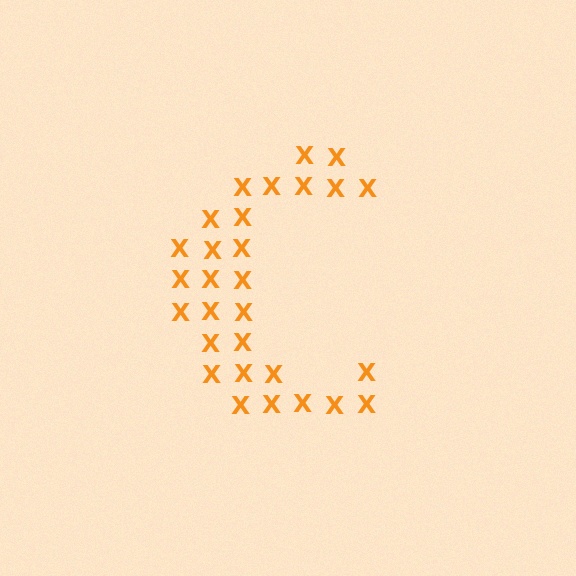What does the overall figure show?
The overall figure shows the letter C.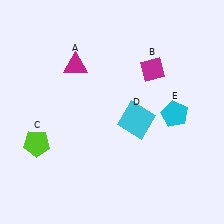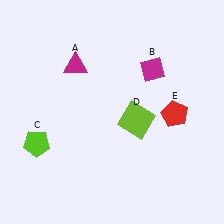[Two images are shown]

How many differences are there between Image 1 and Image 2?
There are 2 differences between the two images.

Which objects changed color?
D changed from cyan to lime. E changed from cyan to red.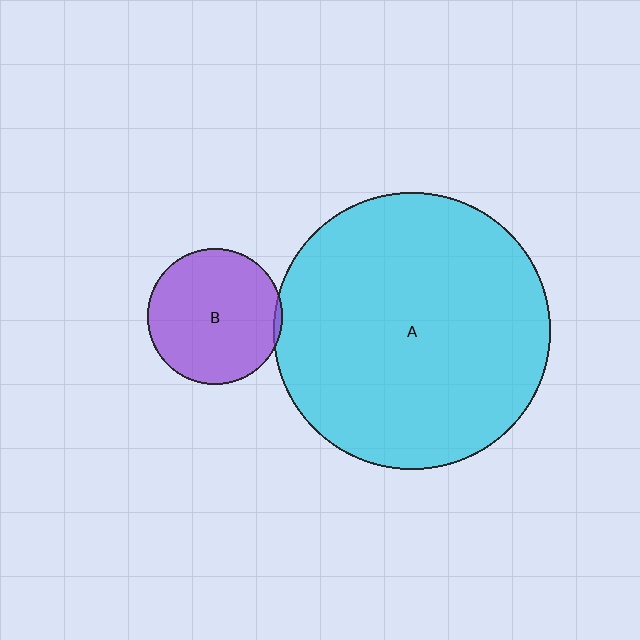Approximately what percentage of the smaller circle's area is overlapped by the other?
Approximately 5%.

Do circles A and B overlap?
Yes.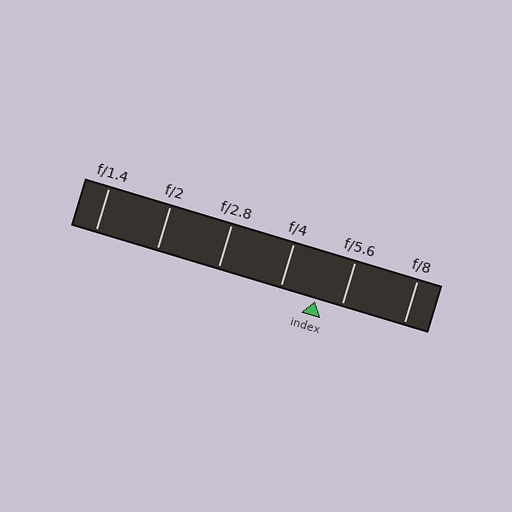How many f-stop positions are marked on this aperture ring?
There are 6 f-stop positions marked.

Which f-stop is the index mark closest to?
The index mark is closest to f/5.6.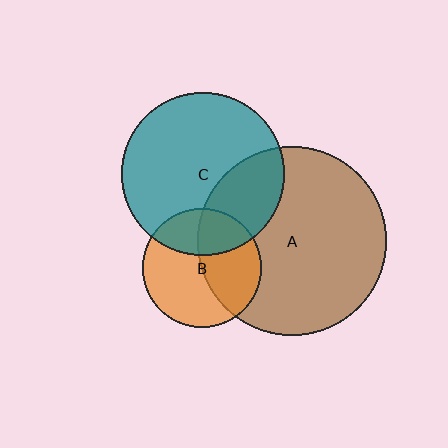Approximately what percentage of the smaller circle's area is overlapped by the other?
Approximately 30%.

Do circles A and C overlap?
Yes.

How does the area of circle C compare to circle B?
Approximately 1.9 times.